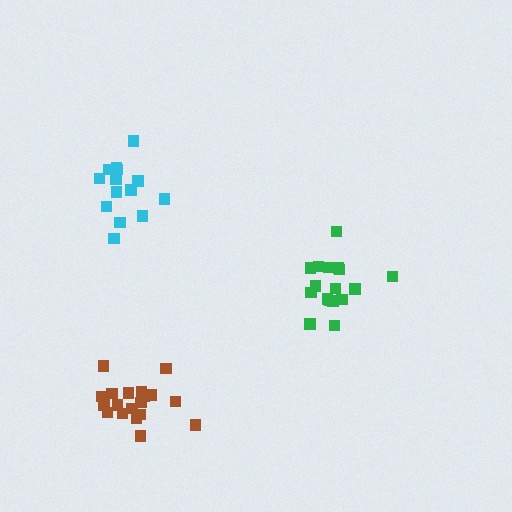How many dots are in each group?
Group 1: 20 dots, Group 2: 17 dots, Group 3: 14 dots (51 total).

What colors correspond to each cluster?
The clusters are colored: brown, green, cyan.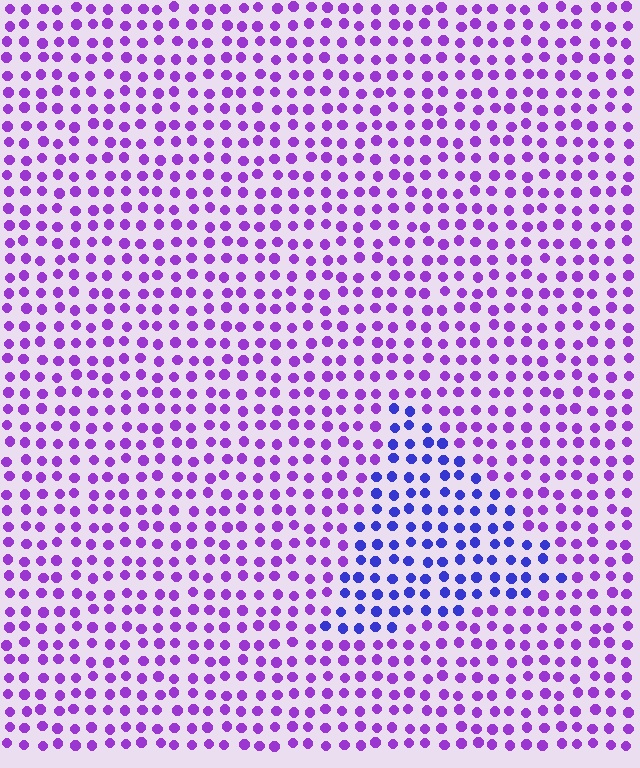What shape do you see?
I see a triangle.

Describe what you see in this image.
The image is filled with small purple elements in a uniform arrangement. A triangle-shaped region is visible where the elements are tinted to a slightly different hue, forming a subtle color boundary.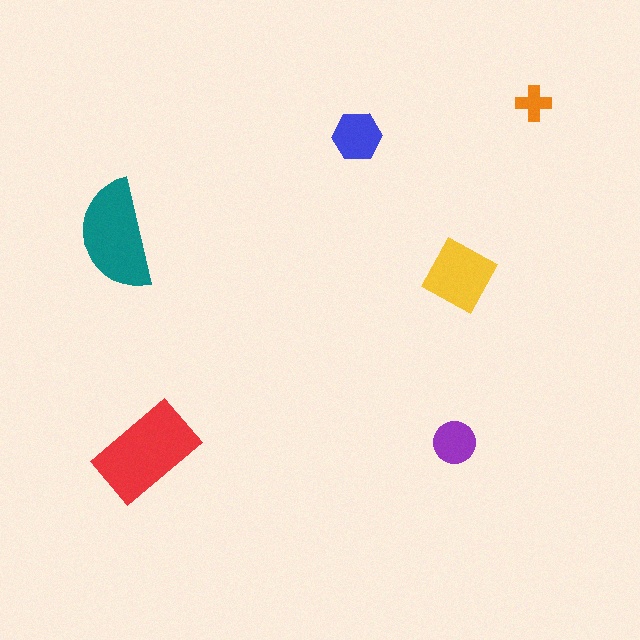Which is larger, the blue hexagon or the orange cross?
The blue hexagon.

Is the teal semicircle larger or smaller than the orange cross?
Larger.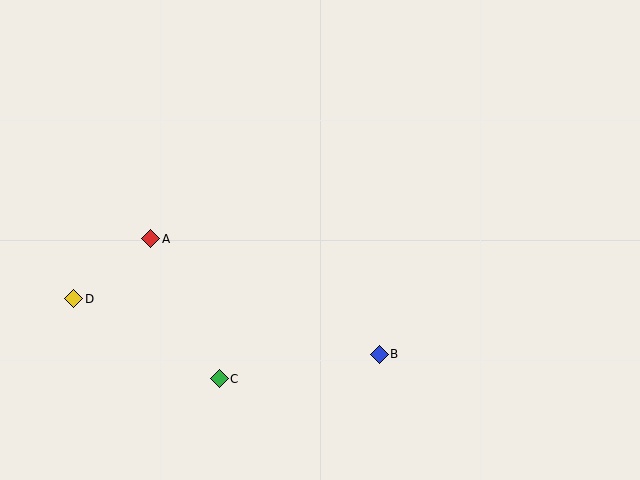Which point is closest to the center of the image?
Point B at (379, 354) is closest to the center.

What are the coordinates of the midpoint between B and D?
The midpoint between B and D is at (226, 327).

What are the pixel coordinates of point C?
Point C is at (219, 379).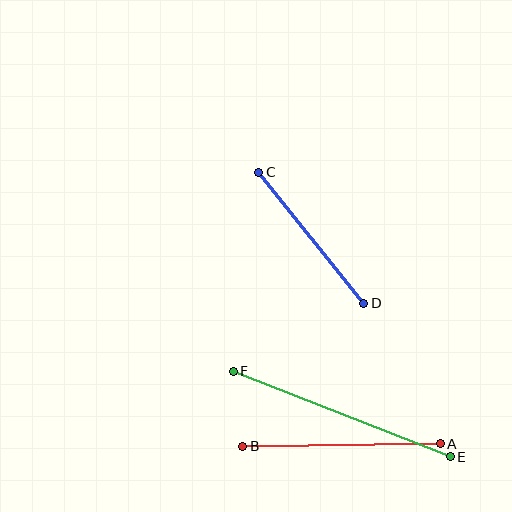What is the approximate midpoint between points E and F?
The midpoint is at approximately (342, 414) pixels.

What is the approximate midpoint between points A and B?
The midpoint is at approximately (342, 445) pixels.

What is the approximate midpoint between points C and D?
The midpoint is at approximately (311, 238) pixels.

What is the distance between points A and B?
The distance is approximately 198 pixels.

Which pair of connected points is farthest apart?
Points E and F are farthest apart.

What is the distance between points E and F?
The distance is approximately 233 pixels.